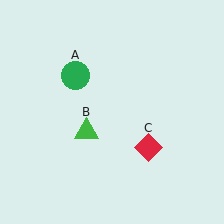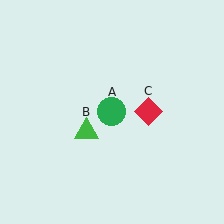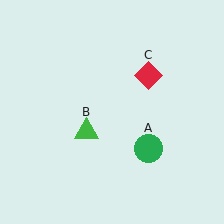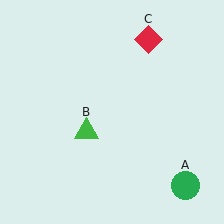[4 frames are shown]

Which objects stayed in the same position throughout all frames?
Green triangle (object B) remained stationary.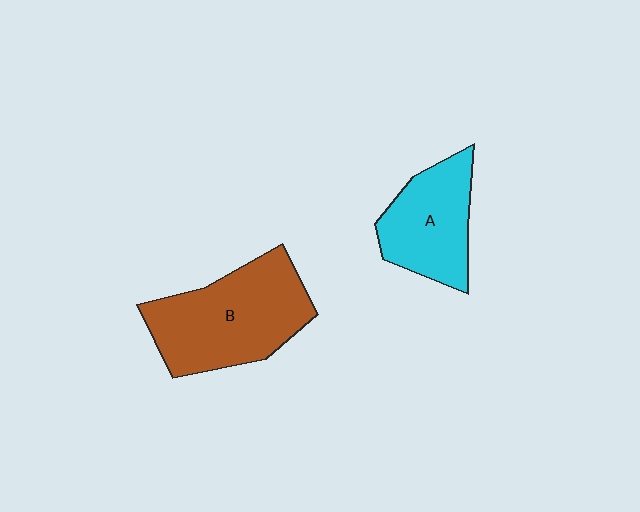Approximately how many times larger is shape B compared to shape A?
Approximately 1.5 times.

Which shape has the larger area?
Shape B (brown).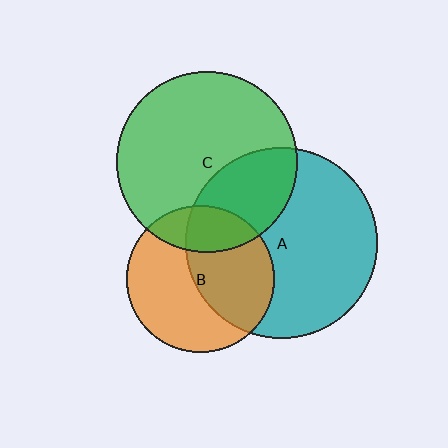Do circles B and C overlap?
Yes.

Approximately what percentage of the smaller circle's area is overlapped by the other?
Approximately 20%.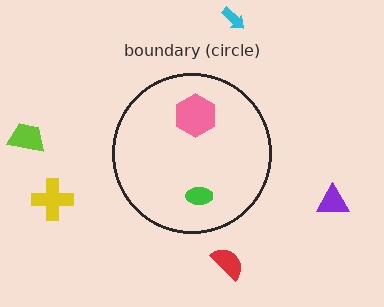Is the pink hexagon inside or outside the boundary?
Inside.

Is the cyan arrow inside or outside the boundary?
Outside.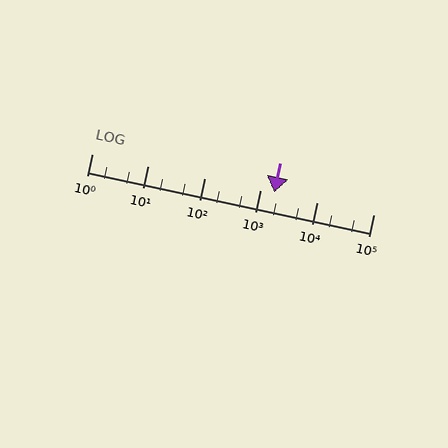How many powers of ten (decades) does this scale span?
The scale spans 5 decades, from 1 to 100000.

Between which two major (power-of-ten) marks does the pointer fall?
The pointer is between 1000 and 10000.